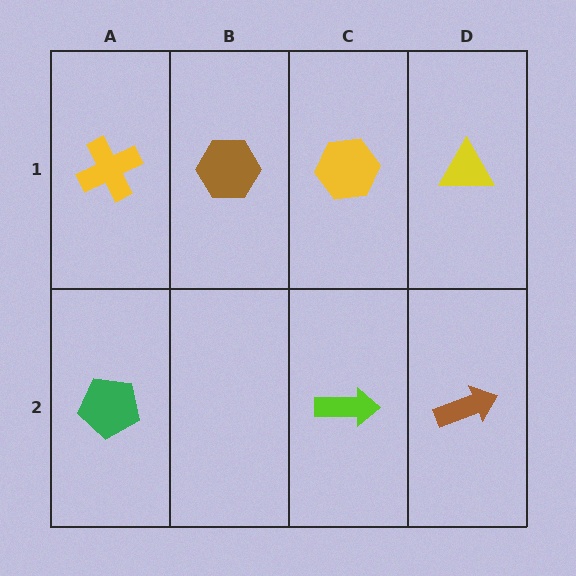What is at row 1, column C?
A yellow hexagon.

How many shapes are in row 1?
4 shapes.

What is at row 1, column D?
A yellow triangle.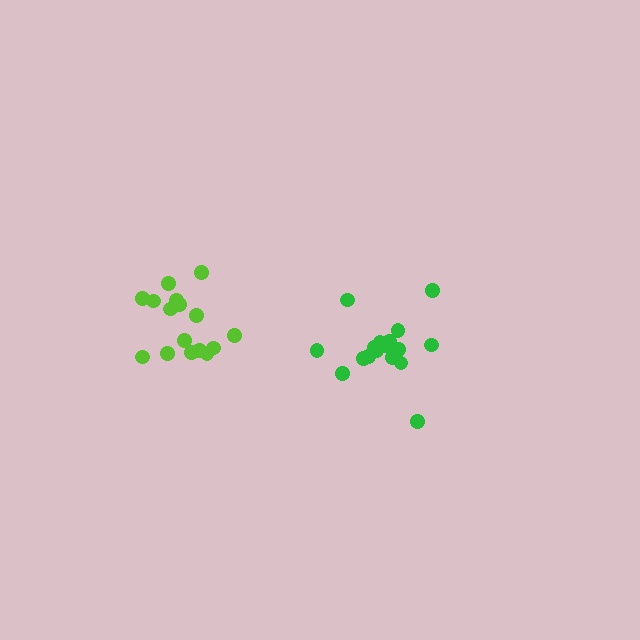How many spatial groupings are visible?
There are 2 spatial groupings.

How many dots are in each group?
Group 1: 17 dots, Group 2: 16 dots (33 total).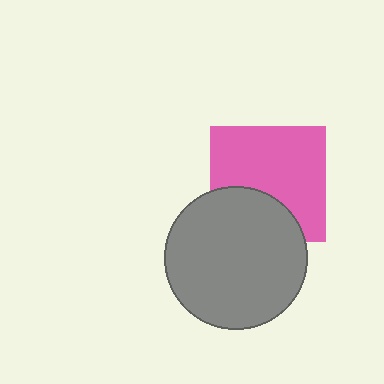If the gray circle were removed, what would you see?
You would see the complete pink square.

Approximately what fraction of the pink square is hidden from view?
Roughly 32% of the pink square is hidden behind the gray circle.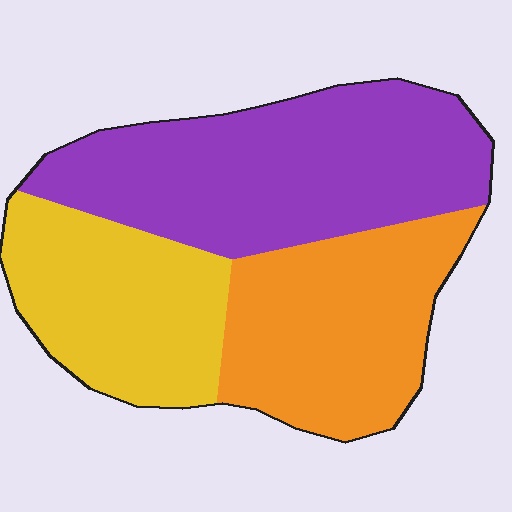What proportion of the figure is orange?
Orange takes up about one third (1/3) of the figure.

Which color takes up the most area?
Purple, at roughly 40%.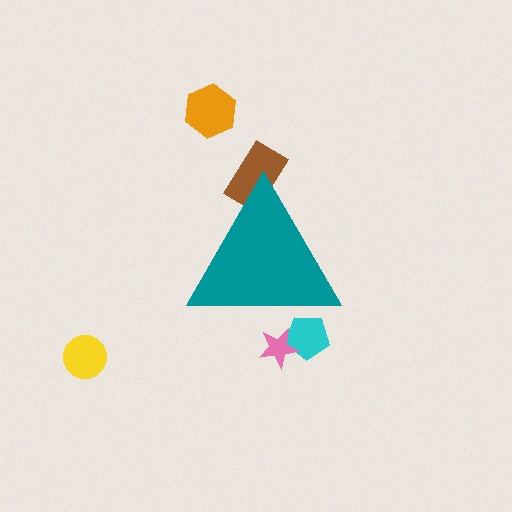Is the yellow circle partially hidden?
No, the yellow circle is fully visible.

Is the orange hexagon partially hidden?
No, the orange hexagon is fully visible.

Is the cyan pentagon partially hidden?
Yes, the cyan pentagon is partially hidden behind the teal triangle.